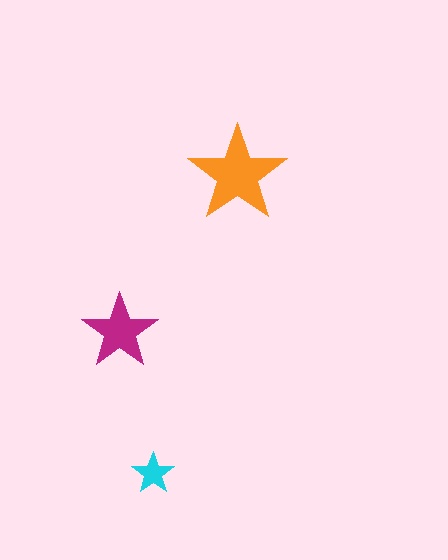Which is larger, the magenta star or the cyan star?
The magenta one.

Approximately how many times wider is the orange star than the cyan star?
About 2.5 times wider.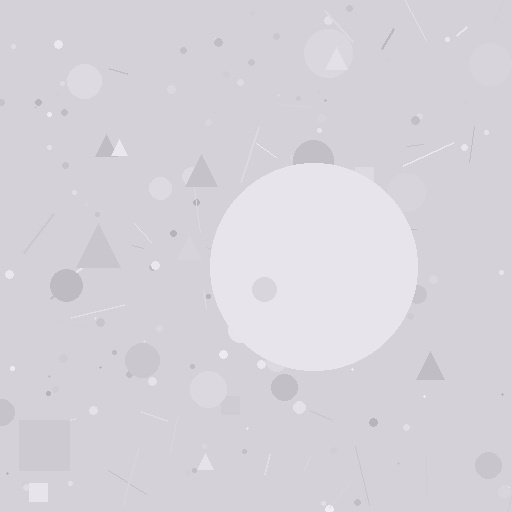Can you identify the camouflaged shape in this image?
The camouflaged shape is a circle.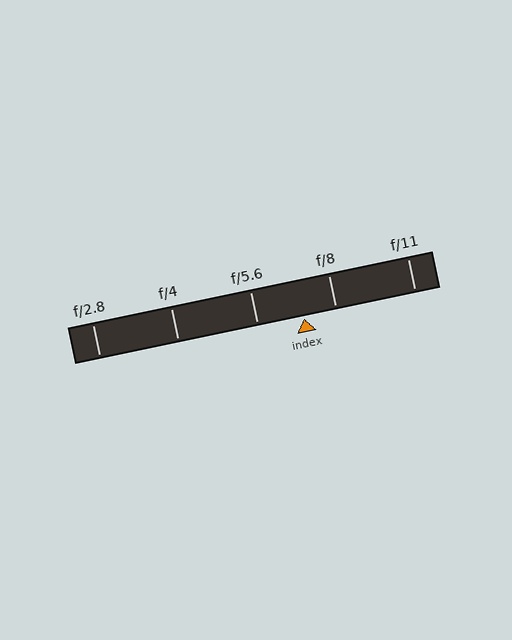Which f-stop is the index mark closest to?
The index mark is closest to f/8.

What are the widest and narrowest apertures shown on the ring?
The widest aperture shown is f/2.8 and the narrowest is f/11.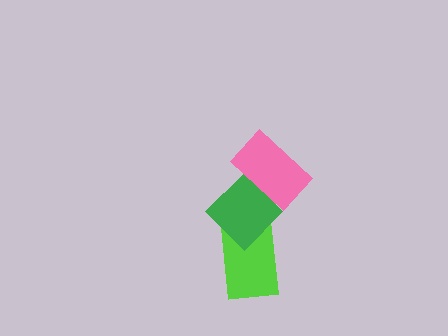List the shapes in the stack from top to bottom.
From top to bottom: the pink rectangle, the green diamond, the lime rectangle.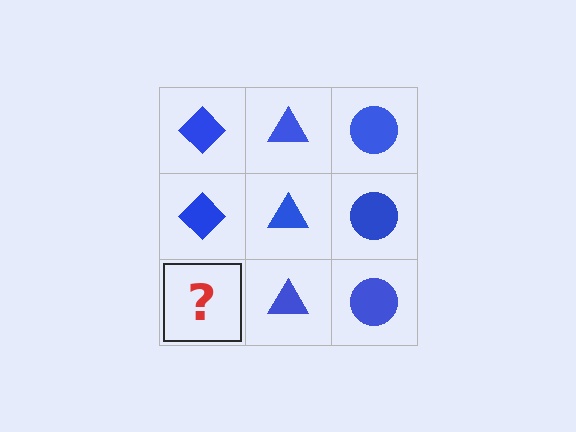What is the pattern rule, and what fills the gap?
The rule is that each column has a consistent shape. The gap should be filled with a blue diamond.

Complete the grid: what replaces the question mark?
The question mark should be replaced with a blue diamond.